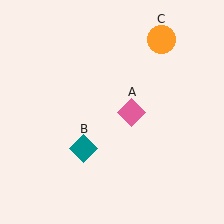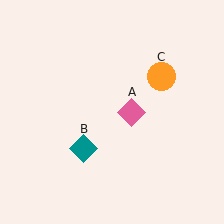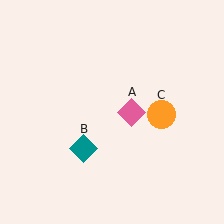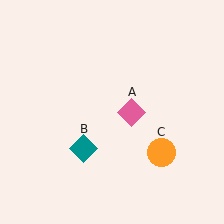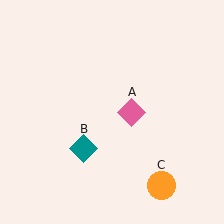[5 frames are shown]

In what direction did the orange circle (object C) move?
The orange circle (object C) moved down.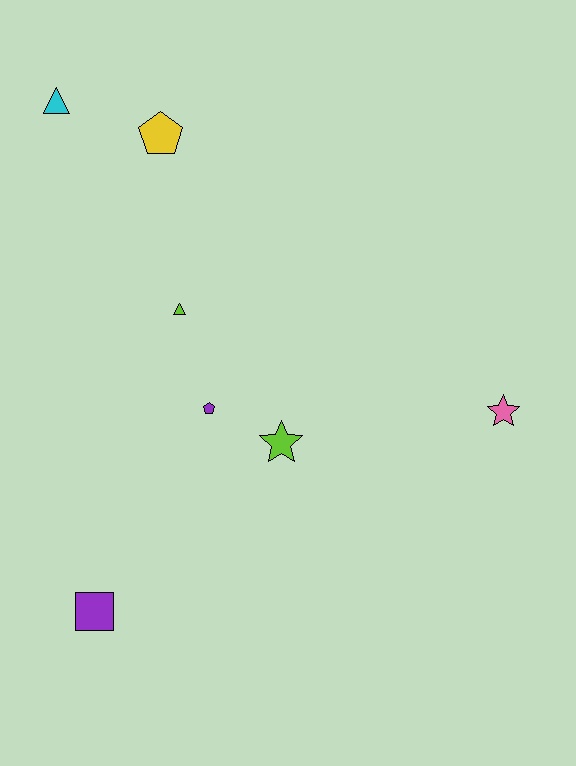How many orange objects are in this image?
There are no orange objects.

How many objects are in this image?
There are 7 objects.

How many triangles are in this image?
There are 2 triangles.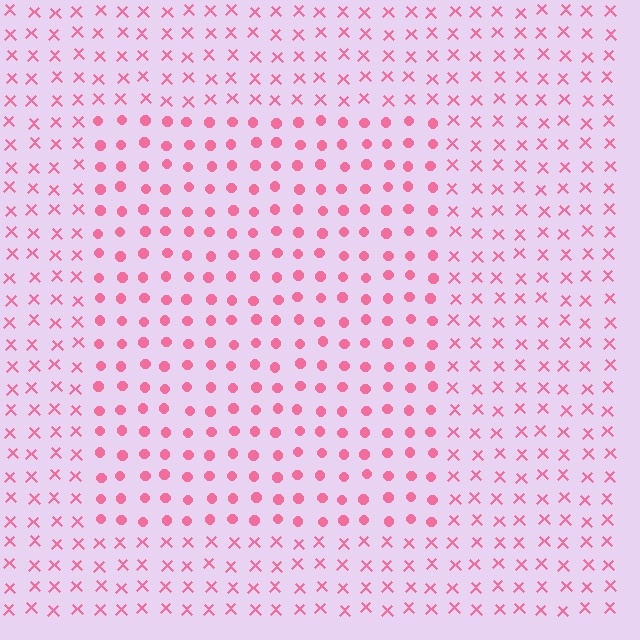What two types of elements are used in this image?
The image uses circles inside the rectangle region and X marks outside it.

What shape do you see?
I see a rectangle.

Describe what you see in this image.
The image is filled with small pink elements arranged in a uniform grid. A rectangle-shaped region contains circles, while the surrounding area contains X marks. The boundary is defined purely by the change in element shape.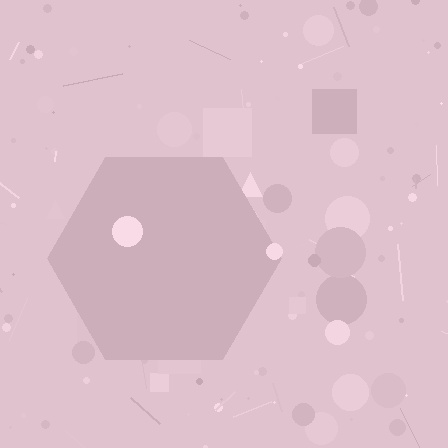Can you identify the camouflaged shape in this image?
The camouflaged shape is a hexagon.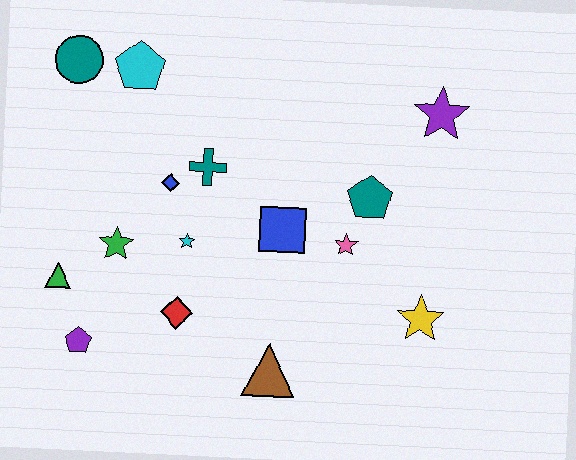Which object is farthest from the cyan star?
The purple star is farthest from the cyan star.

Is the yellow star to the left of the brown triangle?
No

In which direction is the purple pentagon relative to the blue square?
The purple pentagon is to the left of the blue square.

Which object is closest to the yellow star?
The pink star is closest to the yellow star.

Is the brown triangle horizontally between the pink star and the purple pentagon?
Yes